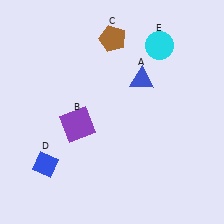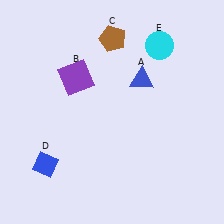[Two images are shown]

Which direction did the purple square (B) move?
The purple square (B) moved up.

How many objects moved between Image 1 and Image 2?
1 object moved between the two images.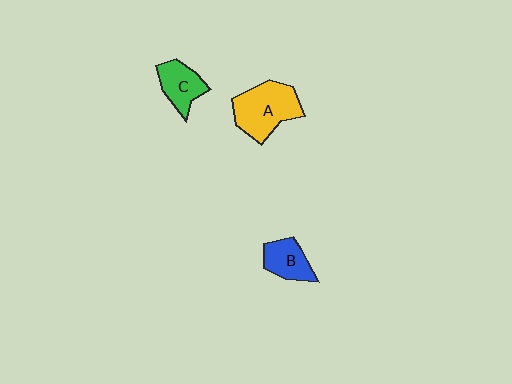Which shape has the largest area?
Shape A (yellow).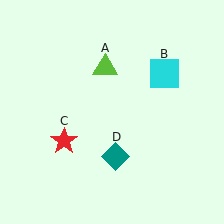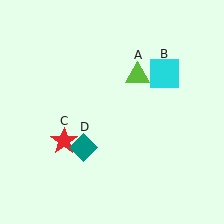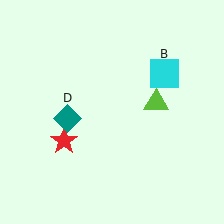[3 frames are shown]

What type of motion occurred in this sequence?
The lime triangle (object A), teal diamond (object D) rotated clockwise around the center of the scene.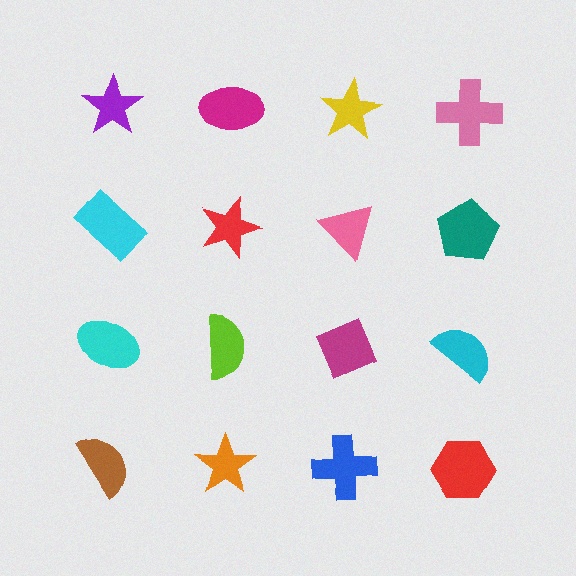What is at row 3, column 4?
A cyan semicircle.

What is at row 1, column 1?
A purple star.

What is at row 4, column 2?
An orange star.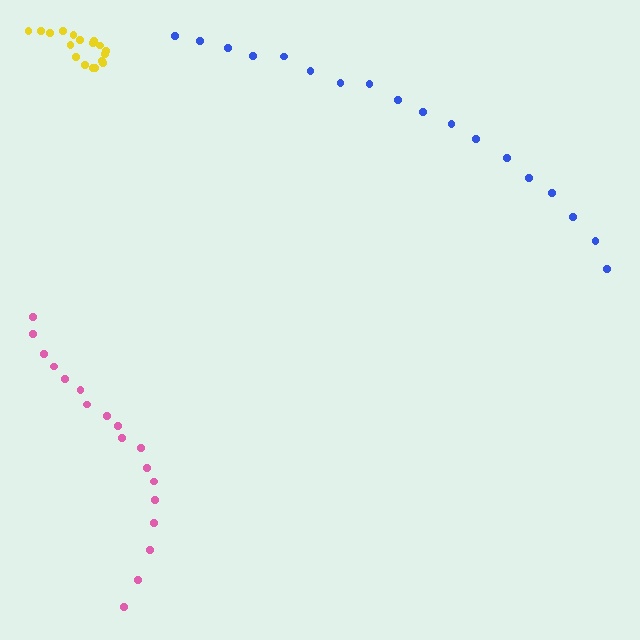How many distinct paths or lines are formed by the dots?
There are 3 distinct paths.